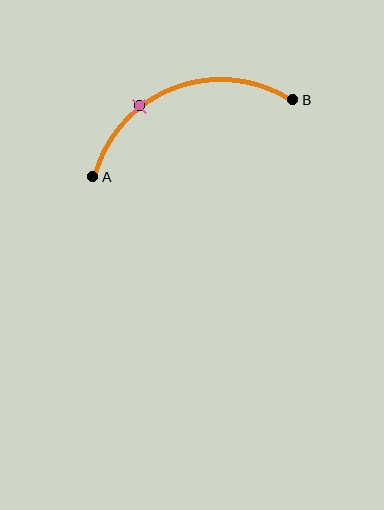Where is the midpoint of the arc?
The arc midpoint is the point on the curve farthest from the straight line joining A and B. It sits above that line.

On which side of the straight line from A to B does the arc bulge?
The arc bulges above the straight line connecting A and B.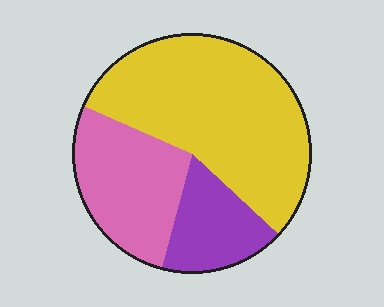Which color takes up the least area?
Purple, at roughly 15%.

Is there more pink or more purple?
Pink.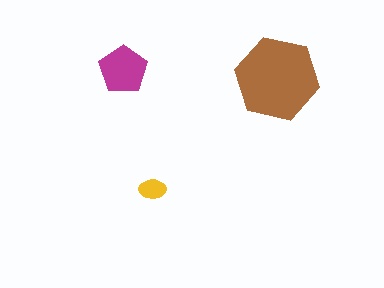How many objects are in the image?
There are 3 objects in the image.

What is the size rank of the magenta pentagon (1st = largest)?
2nd.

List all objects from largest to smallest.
The brown hexagon, the magenta pentagon, the yellow ellipse.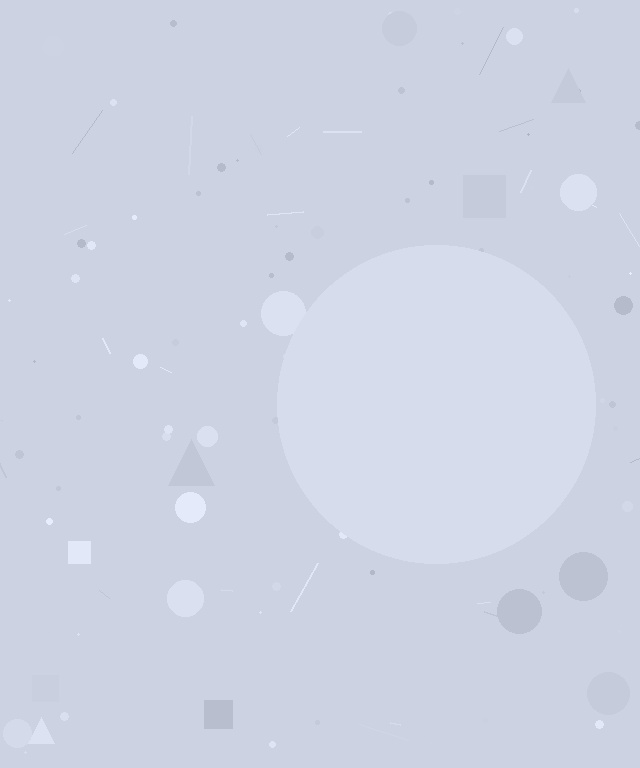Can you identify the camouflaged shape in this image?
The camouflaged shape is a circle.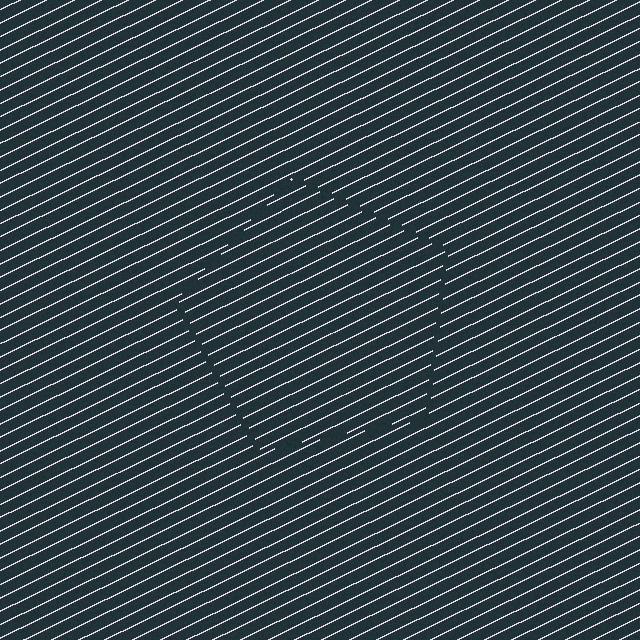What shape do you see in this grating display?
An illusory pentagon. The interior of the shape contains the same grating, shifted by half a period — the contour is defined by the phase discontinuity where line-ends from the inner and outer gratings abut.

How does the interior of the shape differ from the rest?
The interior of the shape contains the same grating, shifted by half a period — the contour is defined by the phase discontinuity where line-ends from the inner and outer gratings abut.